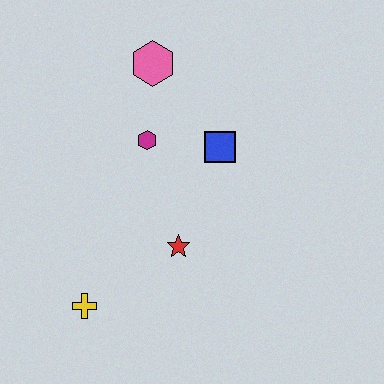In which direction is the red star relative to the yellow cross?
The red star is to the right of the yellow cross.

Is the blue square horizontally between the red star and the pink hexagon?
No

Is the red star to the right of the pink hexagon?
Yes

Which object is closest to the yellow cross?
The red star is closest to the yellow cross.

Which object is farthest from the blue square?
The yellow cross is farthest from the blue square.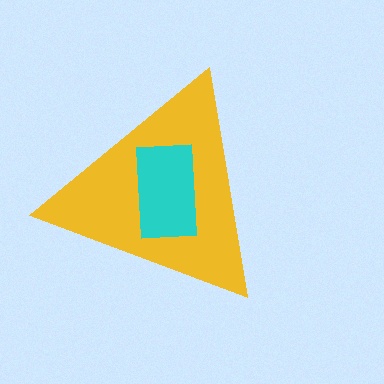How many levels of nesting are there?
2.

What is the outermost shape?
The yellow triangle.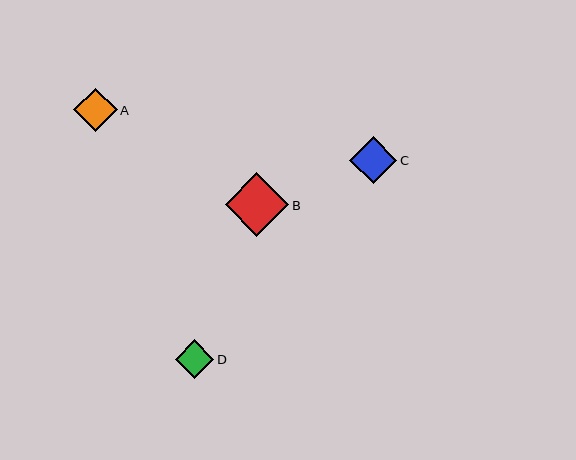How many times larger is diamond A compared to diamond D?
Diamond A is approximately 1.1 times the size of diamond D.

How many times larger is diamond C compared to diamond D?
Diamond C is approximately 1.2 times the size of diamond D.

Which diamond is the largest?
Diamond B is the largest with a size of approximately 64 pixels.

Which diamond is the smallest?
Diamond D is the smallest with a size of approximately 39 pixels.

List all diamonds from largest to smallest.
From largest to smallest: B, C, A, D.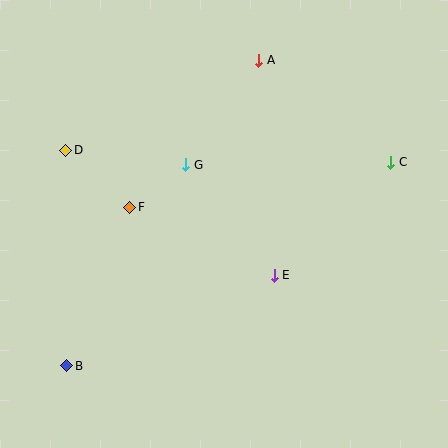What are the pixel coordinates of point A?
Point A is at (259, 60).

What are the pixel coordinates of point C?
Point C is at (391, 162).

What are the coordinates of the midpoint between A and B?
The midpoint between A and B is at (163, 213).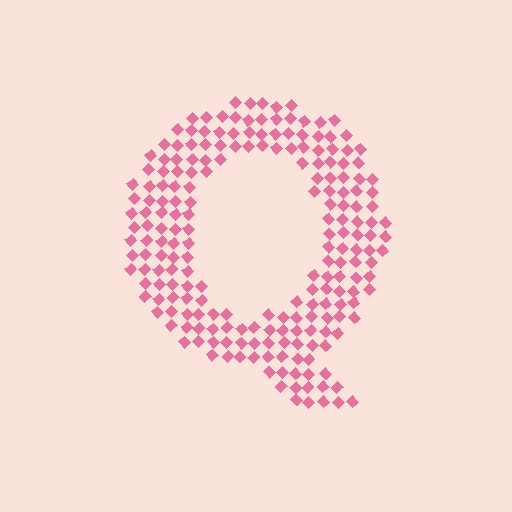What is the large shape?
The large shape is the letter Q.